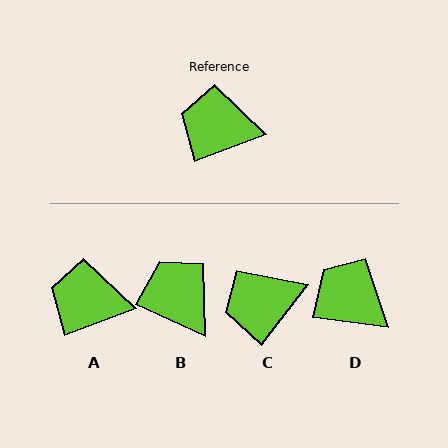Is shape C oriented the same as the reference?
No, it is off by about 32 degrees.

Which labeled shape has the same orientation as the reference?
A.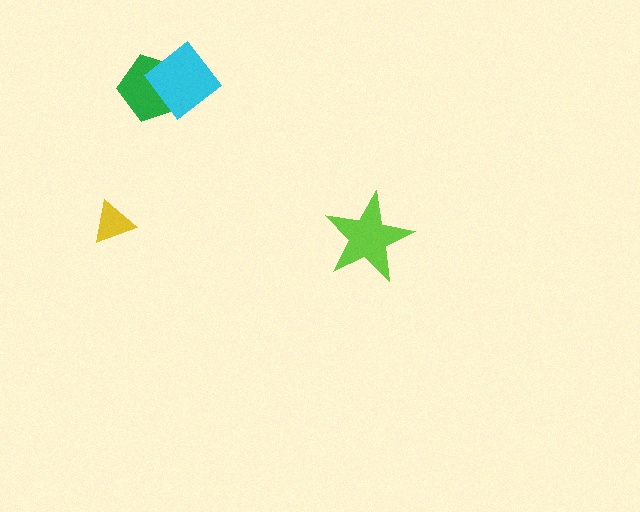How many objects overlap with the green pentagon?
1 object overlaps with the green pentagon.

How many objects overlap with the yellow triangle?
0 objects overlap with the yellow triangle.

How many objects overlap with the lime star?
0 objects overlap with the lime star.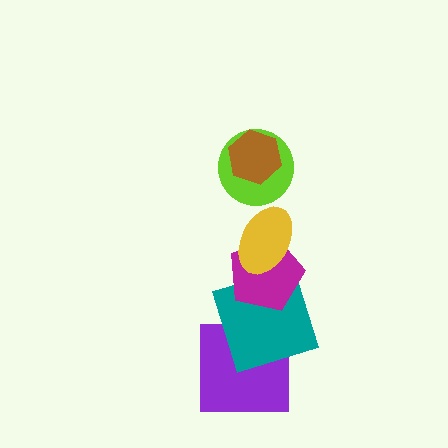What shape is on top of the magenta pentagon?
The yellow ellipse is on top of the magenta pentagon.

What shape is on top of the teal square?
The magenta pentagon is on top of the teal square.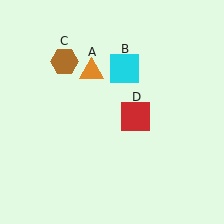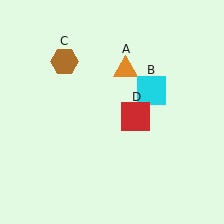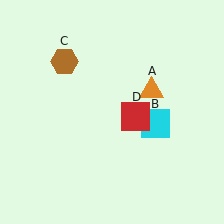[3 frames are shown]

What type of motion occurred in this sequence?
The orange triangle (object A), cyan square (object B) rotated clockwise around the center of the scene.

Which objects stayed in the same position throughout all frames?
Brown hexagon (object C) and red square (object D) remained stationary.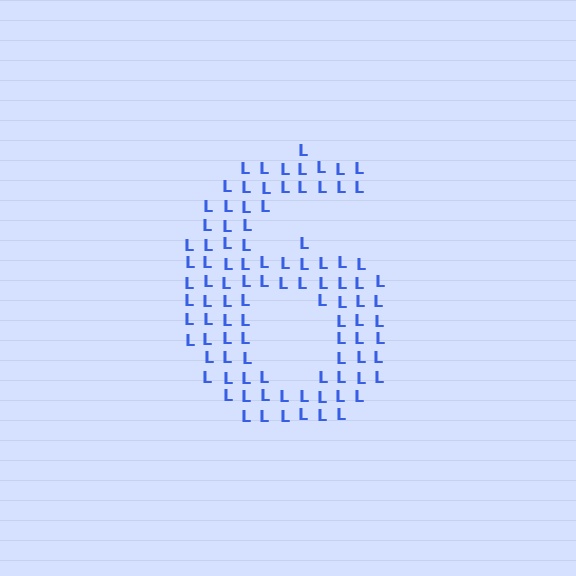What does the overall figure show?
The overall figure shows the digit 6.